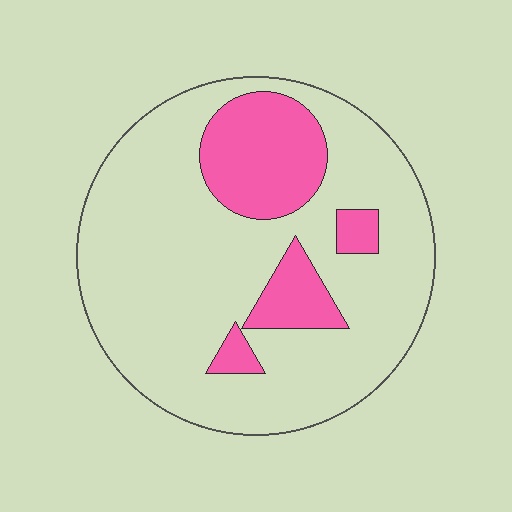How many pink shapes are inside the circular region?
4.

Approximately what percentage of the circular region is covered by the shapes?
Approximately 20%.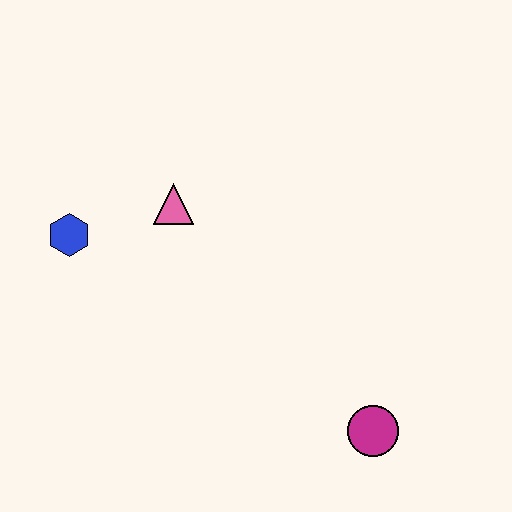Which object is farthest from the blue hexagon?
The magenta circle is farthest from the blue hexagon.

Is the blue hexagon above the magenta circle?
Yes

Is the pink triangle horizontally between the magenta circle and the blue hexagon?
Yes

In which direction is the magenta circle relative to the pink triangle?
The magenta circle is below the pink triangle.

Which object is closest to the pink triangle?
The blue hexagon is closest to the pink triangle.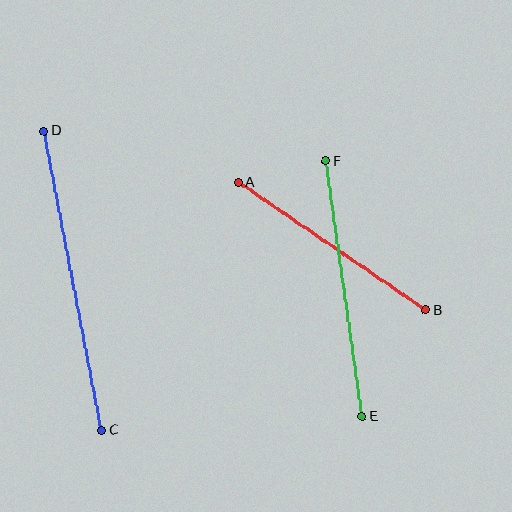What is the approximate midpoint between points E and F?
The midpoint is at approximately (344, 289) pixels.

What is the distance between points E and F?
The distance is approximately 258 pixels.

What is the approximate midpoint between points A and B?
The midpoint is at approximately (332, 246) pixels.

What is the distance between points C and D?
The distance is approximately 305 pixels.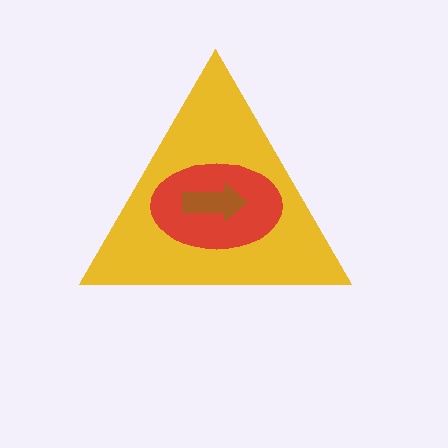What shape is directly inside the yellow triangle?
The red ellipse.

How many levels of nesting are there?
3.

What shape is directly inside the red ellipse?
The brown arrow.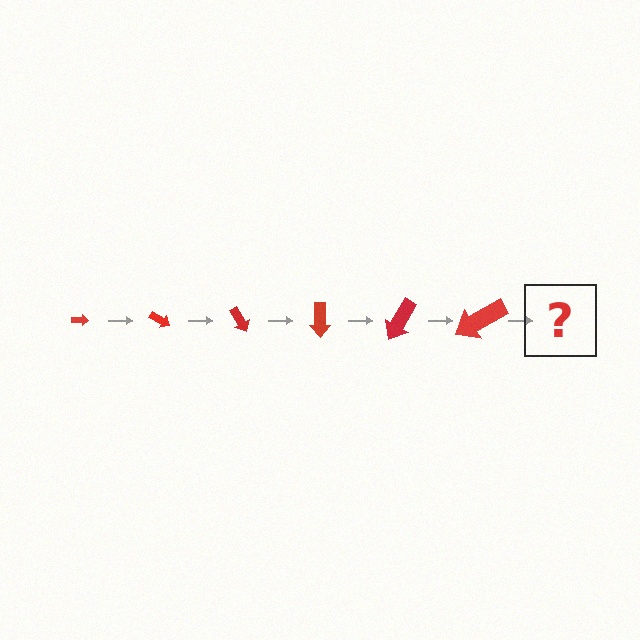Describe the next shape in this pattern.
It should be an arrow, larger than the previous one and rotated 180 degrees from the start.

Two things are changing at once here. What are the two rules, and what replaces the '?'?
The two rules are that the arrow grows larger each step and it rotates 30 degrees each step. The '?' should be an arrow, larger than the previous one and rotated 180 degrees from the start.